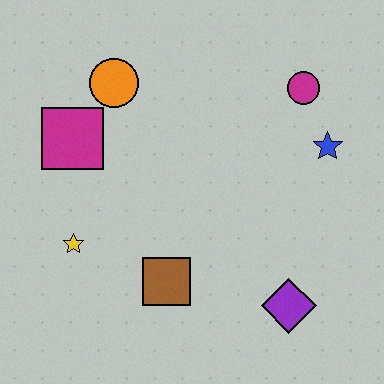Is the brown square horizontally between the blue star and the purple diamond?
No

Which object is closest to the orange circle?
The magenta square is closest to the orange circle.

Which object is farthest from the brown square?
The magenta circle is farthest from the brown square.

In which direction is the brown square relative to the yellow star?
The brown square is to the right of the yellow star.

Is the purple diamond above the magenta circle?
No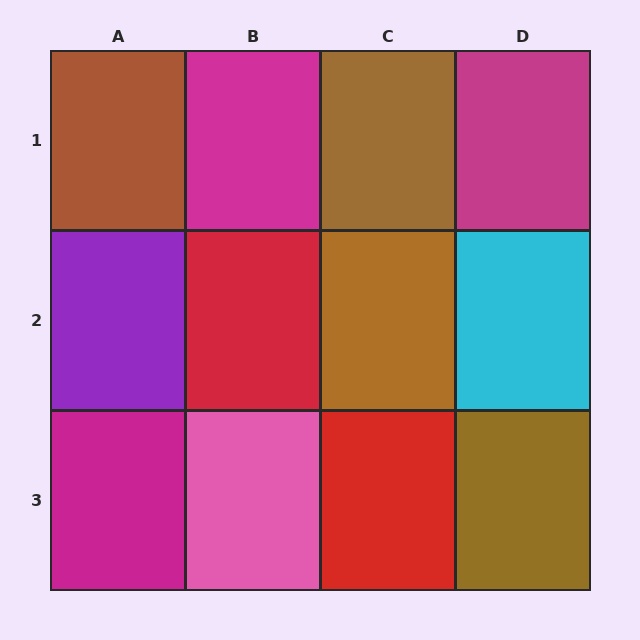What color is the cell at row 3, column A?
Magenta.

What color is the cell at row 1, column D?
Magenta.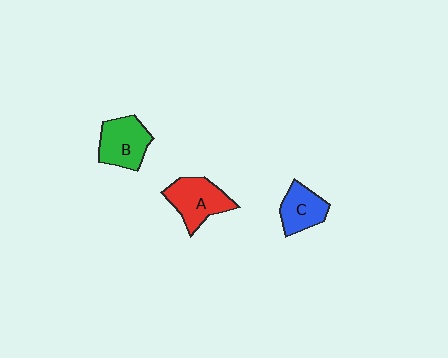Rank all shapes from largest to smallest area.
From largest to smallest: A (red), B (green), C (blue).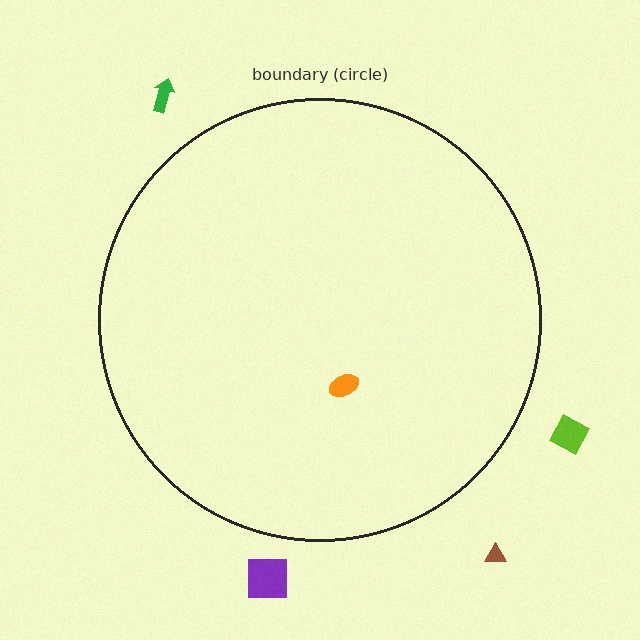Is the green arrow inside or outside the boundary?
Outside.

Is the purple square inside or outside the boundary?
Outside.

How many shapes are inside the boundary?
1 inside, 4 outside.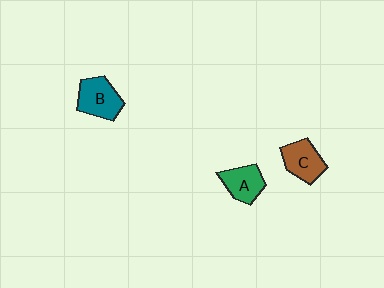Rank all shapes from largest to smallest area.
From largest to smallest: B (teal), C (brown), A (green).